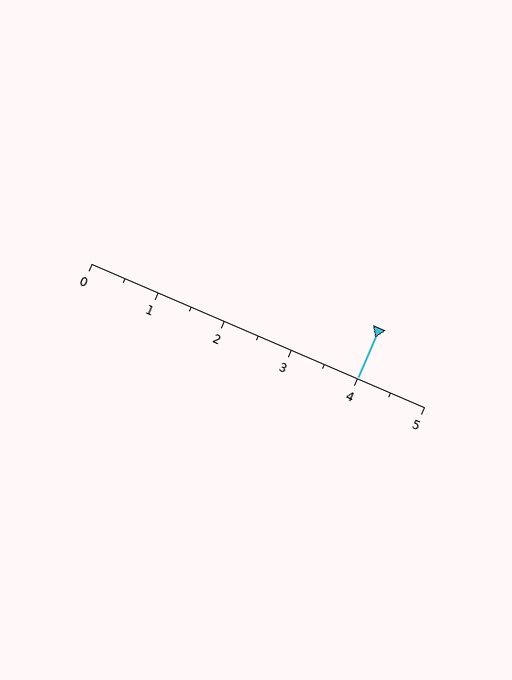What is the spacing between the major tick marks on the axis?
The major ticks are spaced 1 apart.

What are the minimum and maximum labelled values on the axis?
The axis runs from 0 to 5.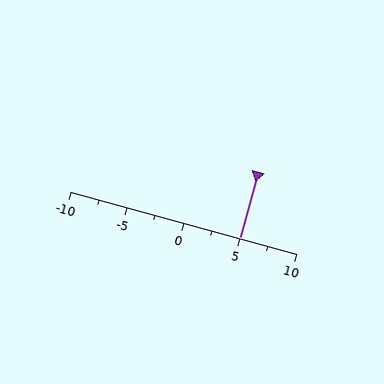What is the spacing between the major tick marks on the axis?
The major ticks are spaced 5 apart.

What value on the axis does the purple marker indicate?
The marker indicates approximately 5.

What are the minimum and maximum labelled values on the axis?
The axis runs from -10 to 10.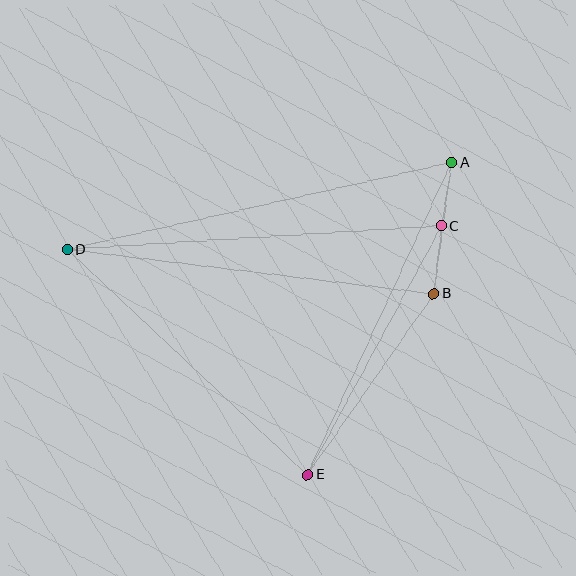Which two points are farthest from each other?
Points A and D are farthest from each other.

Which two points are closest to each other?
Points A and C are closest to each other.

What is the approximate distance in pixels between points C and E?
The distance between C and E is approximately 283 pixels.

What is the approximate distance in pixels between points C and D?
The distance between C and D is approximately 375 pixels.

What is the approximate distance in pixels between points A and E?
The distance between A and E is approximately 344 pixels.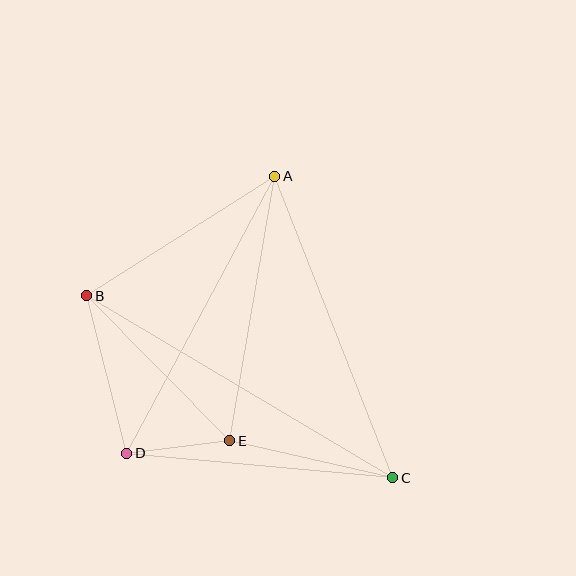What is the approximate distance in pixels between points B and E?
The distance between B and E is approximately 204 pixels.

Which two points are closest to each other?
Points D and E are closest to each other.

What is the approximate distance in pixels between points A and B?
The distance between A and B is approximately 223 pixels.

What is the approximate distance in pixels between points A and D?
The distance between A and D is approximately 314 pixels.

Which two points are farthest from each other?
Points B and C are farthest from each other.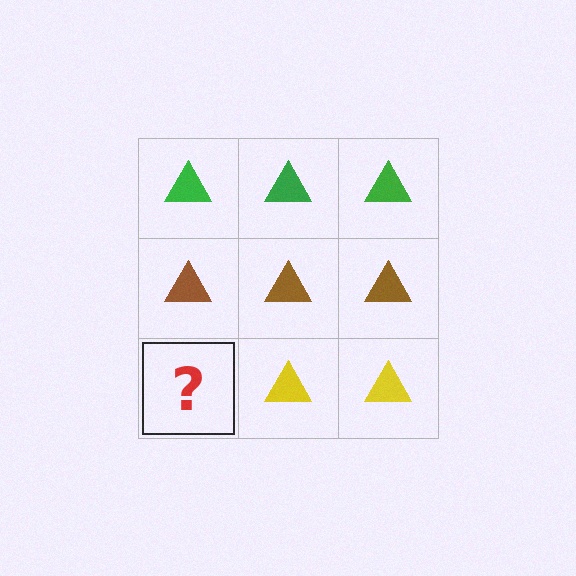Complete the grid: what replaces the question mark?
The question mark should be replaced with a yellow triangle.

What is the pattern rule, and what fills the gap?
The rule is that each row has a consistent color. The gap should be filled with a yellow triangle.